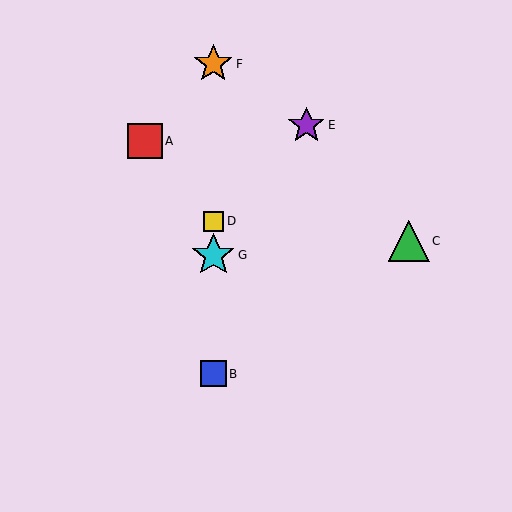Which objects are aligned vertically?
Objects B, D, F, G are aligned vertically.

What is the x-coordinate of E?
Object E is at x≈306.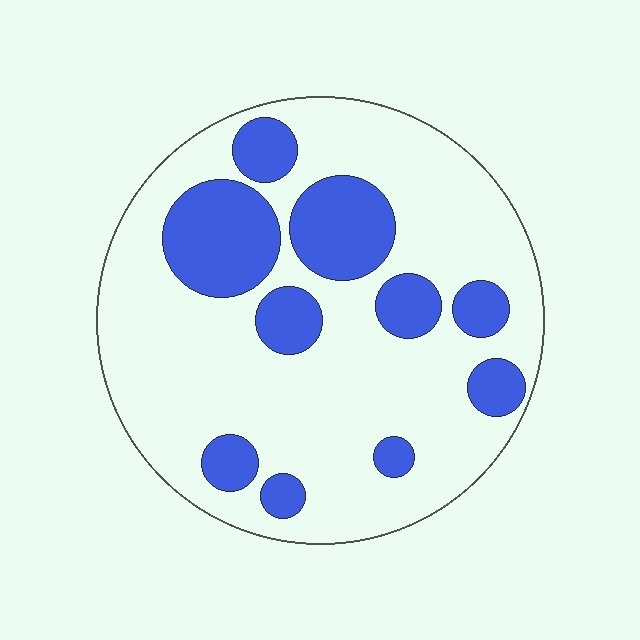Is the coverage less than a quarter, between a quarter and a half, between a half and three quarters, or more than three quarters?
Between a quarter and a half.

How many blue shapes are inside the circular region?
10.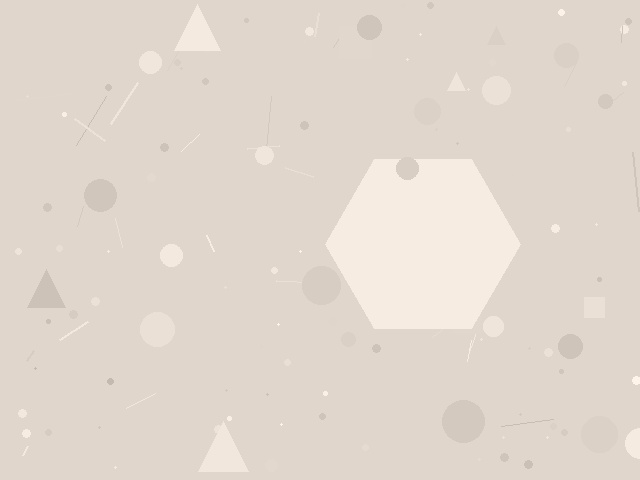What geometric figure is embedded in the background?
A hexagon is embedded in the background.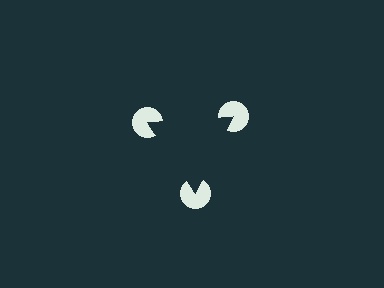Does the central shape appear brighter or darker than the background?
It typically appears slightly darker than the background, even though no actual brightness change is drawn.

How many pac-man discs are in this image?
There are 3 — one at each vertex of the illusory triangle.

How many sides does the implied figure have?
3 sides.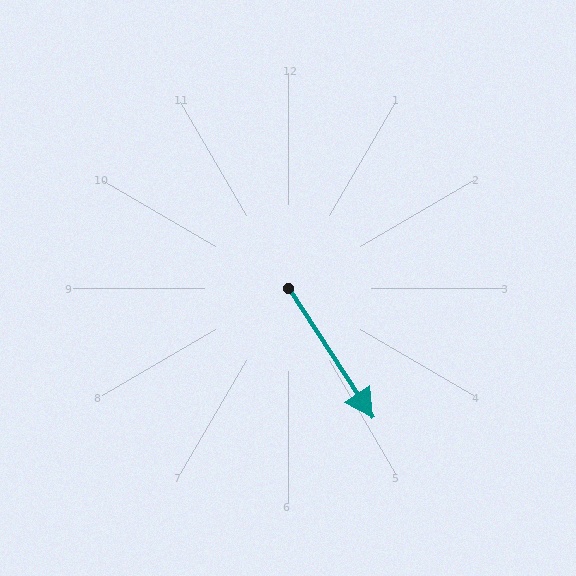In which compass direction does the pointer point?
Southeast.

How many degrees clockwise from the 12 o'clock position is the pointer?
Approximately 147 degrees.